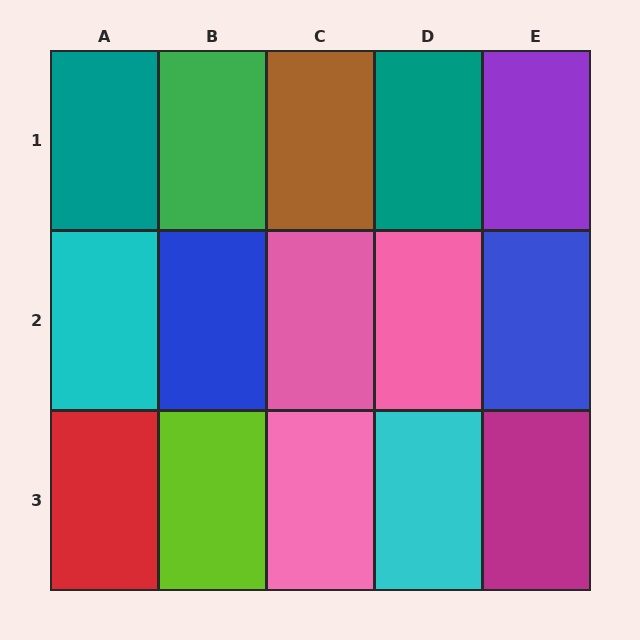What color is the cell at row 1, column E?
Purple.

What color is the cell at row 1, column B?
Green.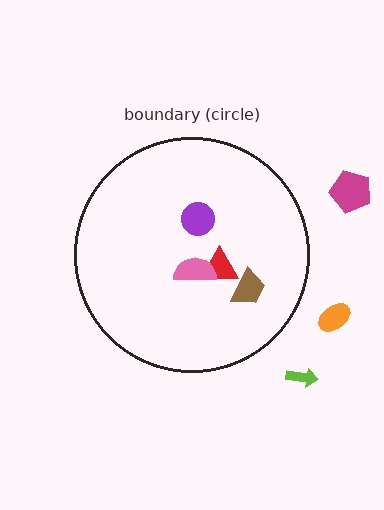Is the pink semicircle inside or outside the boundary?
Inside.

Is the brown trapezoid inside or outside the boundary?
Inside.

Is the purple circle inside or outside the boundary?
Inside.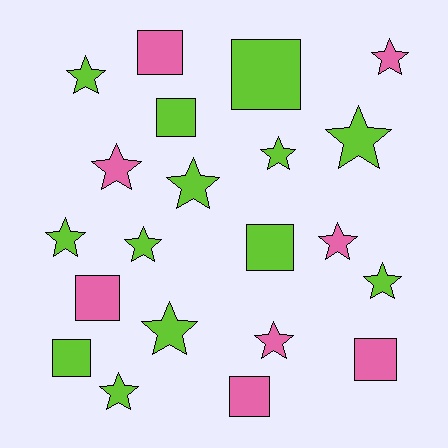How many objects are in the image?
There are 21 objects.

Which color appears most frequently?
Lime, with 13 objects.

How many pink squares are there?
There are 4 pink squares.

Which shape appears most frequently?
Star, with 13 objects.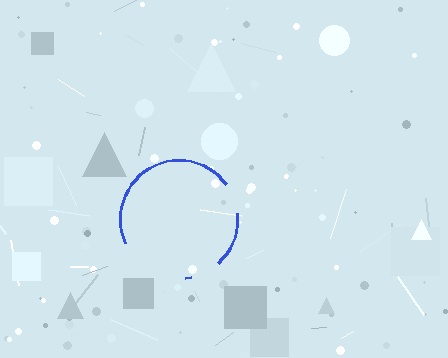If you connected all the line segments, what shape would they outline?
They would outline a circle.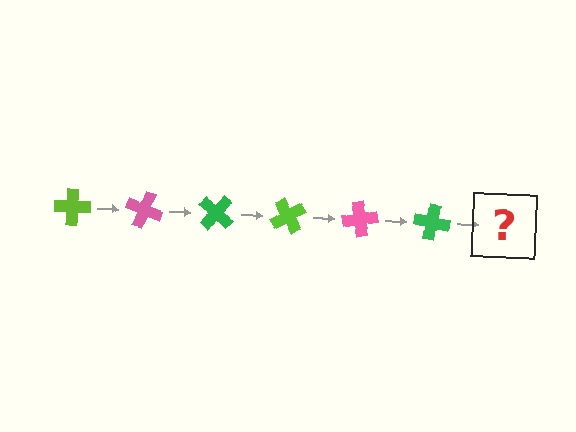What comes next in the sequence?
The next element should be a lime cross, rotated 120 degrees from the start.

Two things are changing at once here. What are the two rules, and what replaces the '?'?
The two rules are that it rotates 20 degrees each step and the color cycles through lime, pink, and green. The '?' should be a lime cross, rotated 120 degrees from the start.